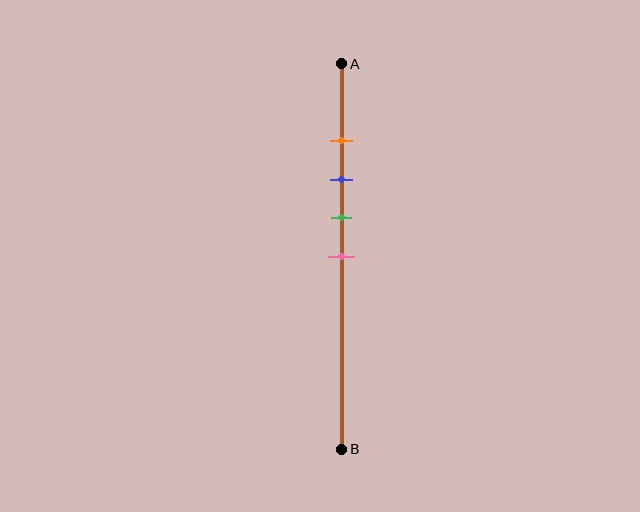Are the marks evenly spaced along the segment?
Yes, the marks are approximately evenly spaced.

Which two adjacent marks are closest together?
The orange and blue marks are the closest adjacent pair.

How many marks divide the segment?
There are 4 marks dividing the segment.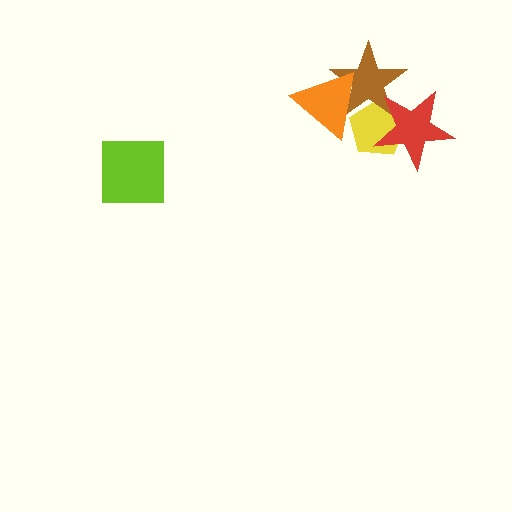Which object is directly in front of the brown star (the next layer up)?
The orange triangle is directly in front of the brown star.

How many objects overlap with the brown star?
3 objects overlap with the brown star.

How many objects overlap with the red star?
2 objects overlap with the red star.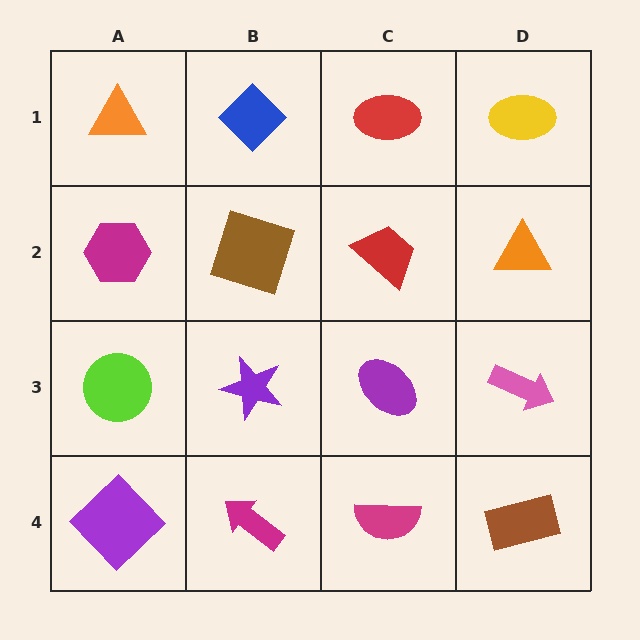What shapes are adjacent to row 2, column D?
A yellow ellipse (row 1, column D), a pink arrow (row 3, column D), a red trapezoid (row 2, column C).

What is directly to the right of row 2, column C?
An orange triangle.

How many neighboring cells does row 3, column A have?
3.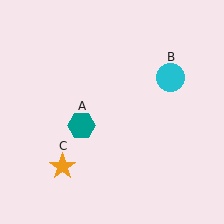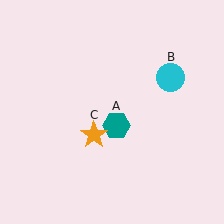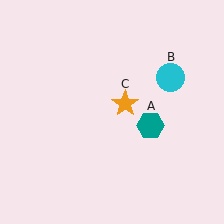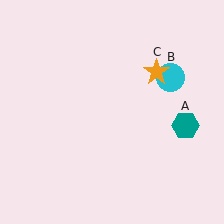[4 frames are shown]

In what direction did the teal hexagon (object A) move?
The teal hexagon (object A) moved right.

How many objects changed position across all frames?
2 objects changed position: teal hexagon (object A), orange star (object C).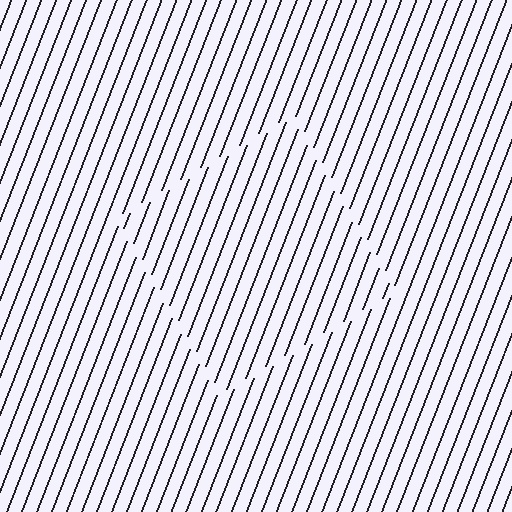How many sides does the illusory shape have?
4 sides — the line-ends trace a square.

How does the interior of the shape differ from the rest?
The interior of the shape contains the same grating, shifted by half a period — the contour is defined by the phase discontinuity where line-ends from the inner and outer gratings abut.